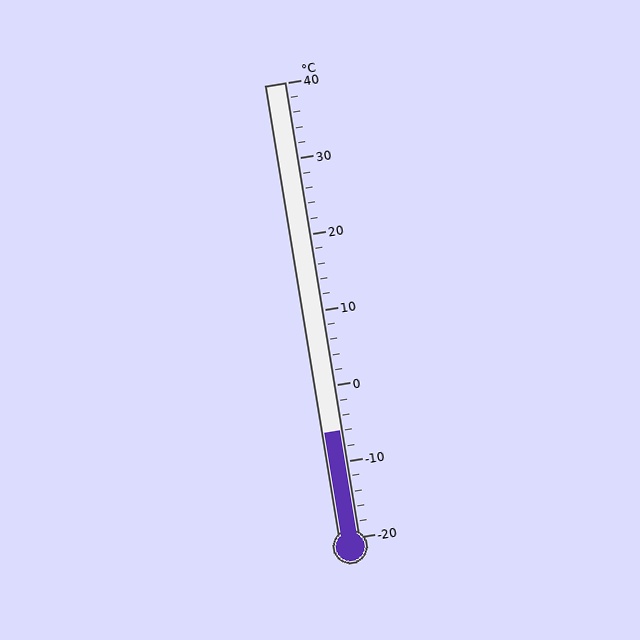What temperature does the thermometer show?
The thermometer shows approximately -6°C.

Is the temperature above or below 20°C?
The temperature is below 20°C.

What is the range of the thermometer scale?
The thermometer scale ranges from -20°C to 40°C.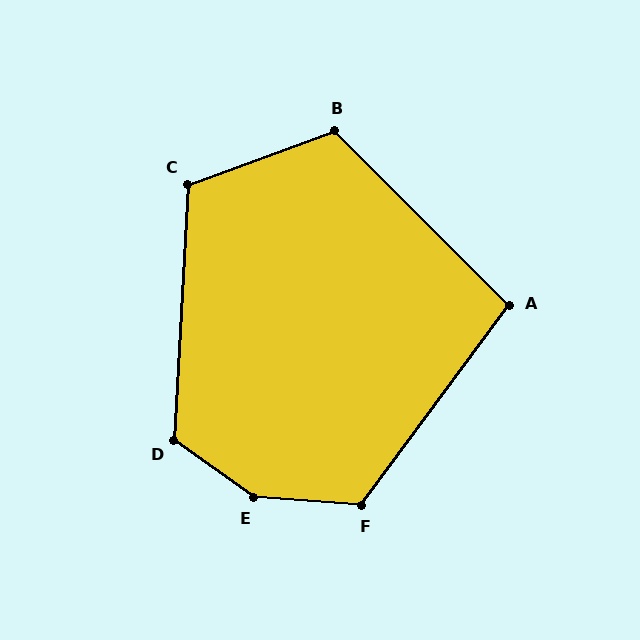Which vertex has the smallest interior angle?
A, at approximately 99 degrees.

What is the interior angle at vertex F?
Approximately 123 degrees (obtuse).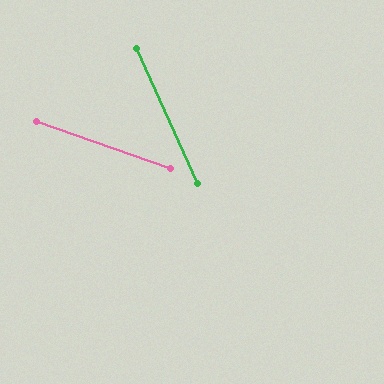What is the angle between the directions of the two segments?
Approximately 46 degrees.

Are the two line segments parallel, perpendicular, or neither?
Neither parallel nor perpendicular — they differ by about 46°.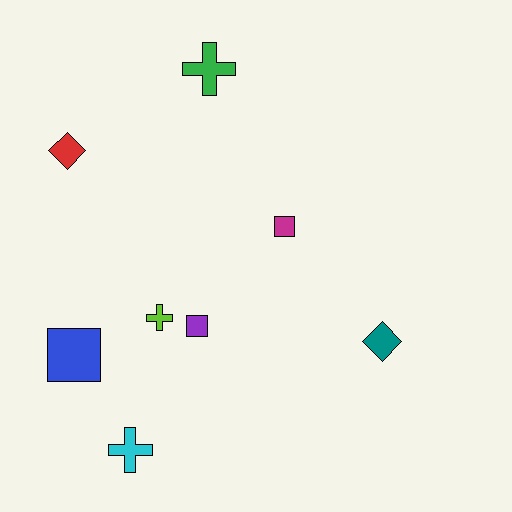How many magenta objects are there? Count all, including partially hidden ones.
There is 1 magenta object.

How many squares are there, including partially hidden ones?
There are 3 squares.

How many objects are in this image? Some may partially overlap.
There are 8 objects.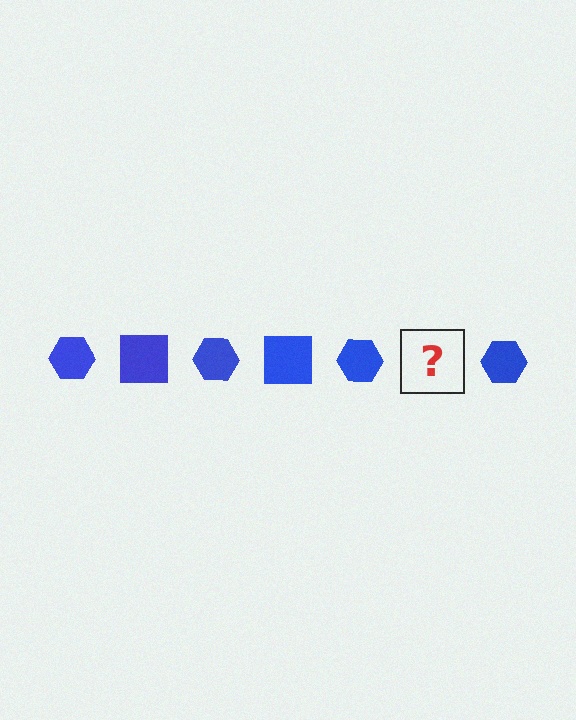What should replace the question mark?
The question mark should be replaced with a blue square.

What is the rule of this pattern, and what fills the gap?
The rule is that the pattern cycles through hexagon, square shapes in blue. The gap should be filled with a blue square.